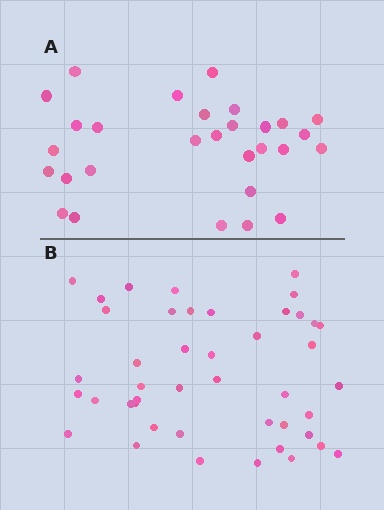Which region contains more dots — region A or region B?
Region B (the bottom region) has more dots.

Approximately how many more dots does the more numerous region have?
Region B has approximately 15 more dots than region A.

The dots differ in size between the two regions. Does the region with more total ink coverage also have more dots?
No. Region A has more total ink coverage because its dots are larger, but region B actually contains more individual dots. Total area can be misleading — the number of items is what matters here.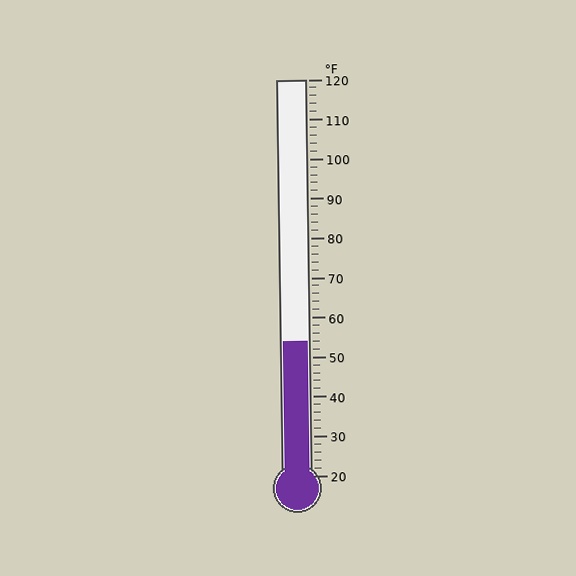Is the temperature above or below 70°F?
The temperature is below 70°F.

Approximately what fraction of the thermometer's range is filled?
The thermometer is filled to approximately 35% of its range.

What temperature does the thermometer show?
The thermometer shows approximately 54°F.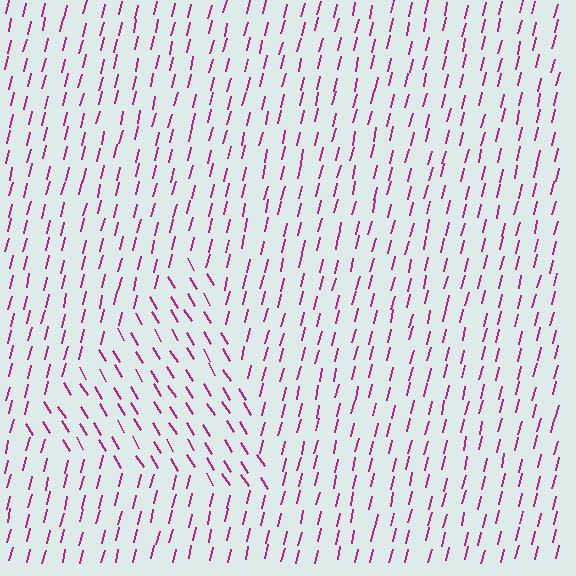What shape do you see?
I see a triangle.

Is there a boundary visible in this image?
Yes, there is a texture boundary formed by a change in line orientation.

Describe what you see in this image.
The image is filled with small magenta line segments. A triangle region in the image has lines oriented differently from the surrounding lines, creating a visible texture boundary.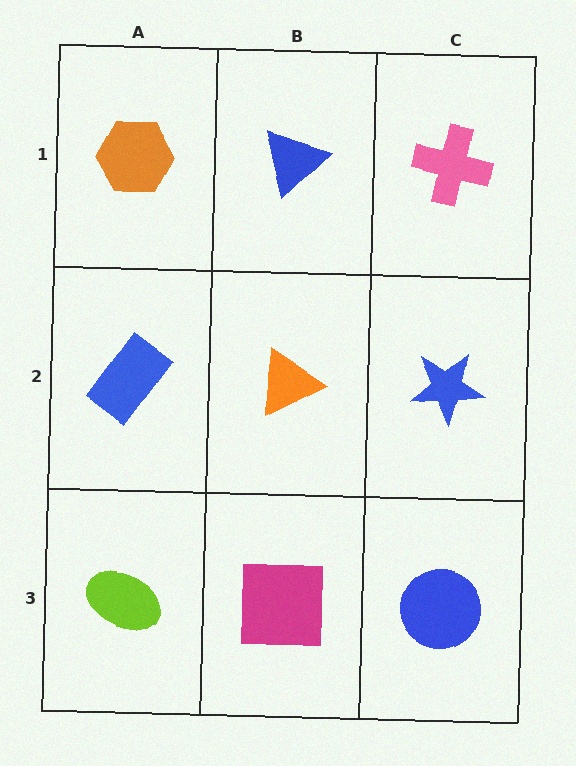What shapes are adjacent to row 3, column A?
A blue rectangle (row 2, column A), a magenta square (row 3, column B).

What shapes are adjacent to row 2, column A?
An orange hexagon (row 1, column A), a lime ellipse (row 3, column A), an orange triangle (row 2, column B).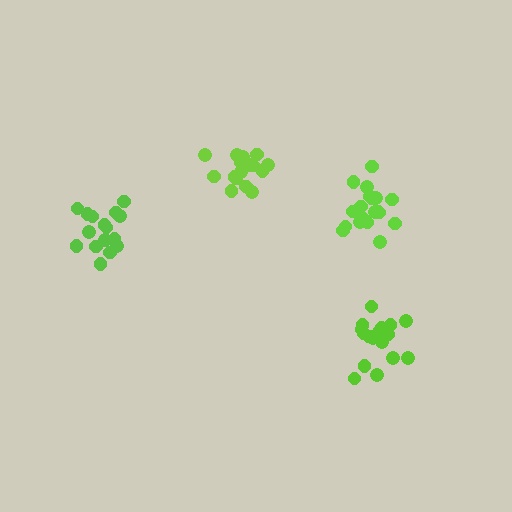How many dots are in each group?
Group 1: 17 dots, Group 2: 17 dots, Group 3: 19 dots, Group 4: 16 dots (69 total).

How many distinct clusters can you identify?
There are 4 distinct clusters.